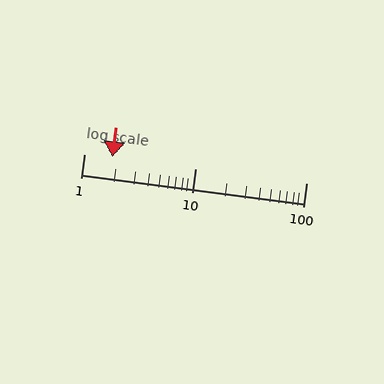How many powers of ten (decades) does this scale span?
The scale spans 2 decades, from 1 to 100.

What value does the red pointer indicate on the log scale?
The pointer indicates approximately 1.8.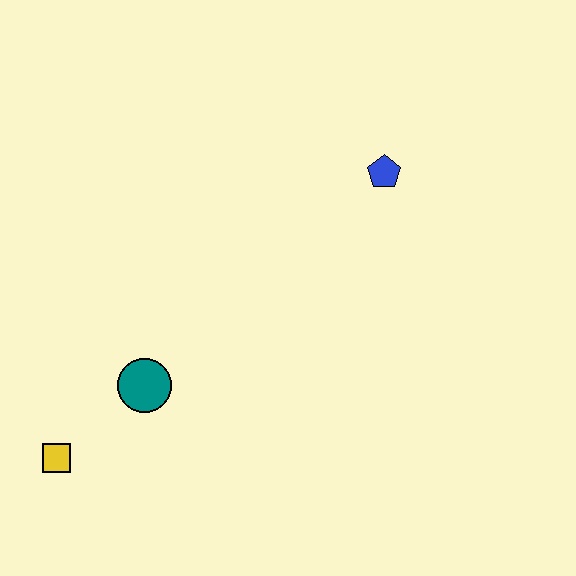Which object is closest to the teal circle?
The yellow square is closest to the teal circle.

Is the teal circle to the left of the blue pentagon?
Yes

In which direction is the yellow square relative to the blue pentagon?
The yellow square is to the left of the blue pentagon.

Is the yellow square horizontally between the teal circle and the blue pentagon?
No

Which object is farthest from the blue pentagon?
The yellow square is farthest from the blue pentagon.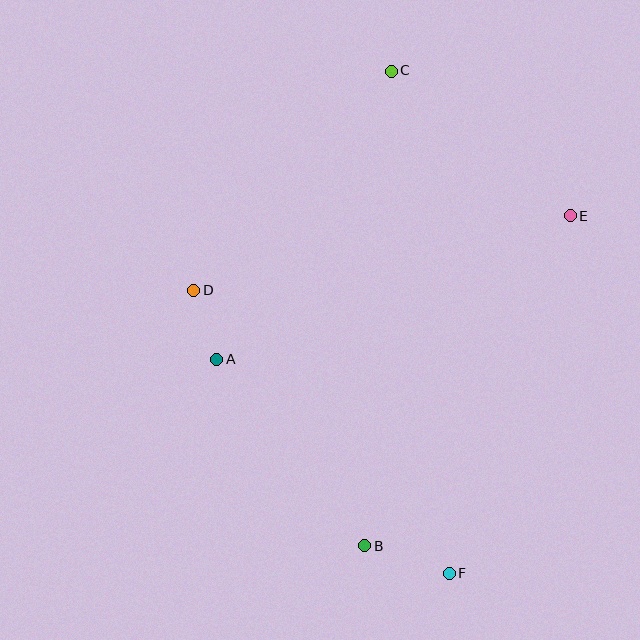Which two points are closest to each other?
Points A and D are closest to each other.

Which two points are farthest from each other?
Points C and F are farthest from each other.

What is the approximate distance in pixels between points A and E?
The distance between A and E is approximately 381 pixels.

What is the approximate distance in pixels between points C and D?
The distance between C and D is approximately 295 pixels.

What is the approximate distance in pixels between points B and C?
The distance between B and C is approximately 475 pixels.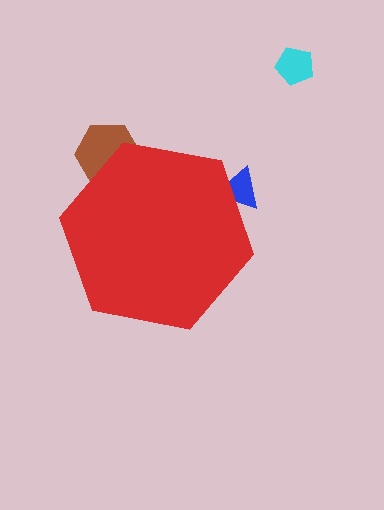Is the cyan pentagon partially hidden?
No, the cyan pentagon is fully visible.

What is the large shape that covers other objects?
A red hexagon.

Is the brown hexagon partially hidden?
Yes, the brown hexagon is partially hidden behind the red hexagon.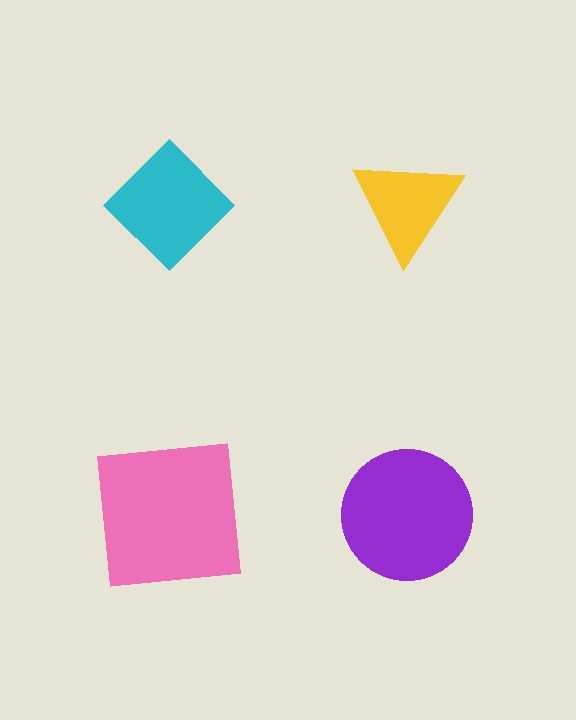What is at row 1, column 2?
A yellow triangle.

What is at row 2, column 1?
A pink square.